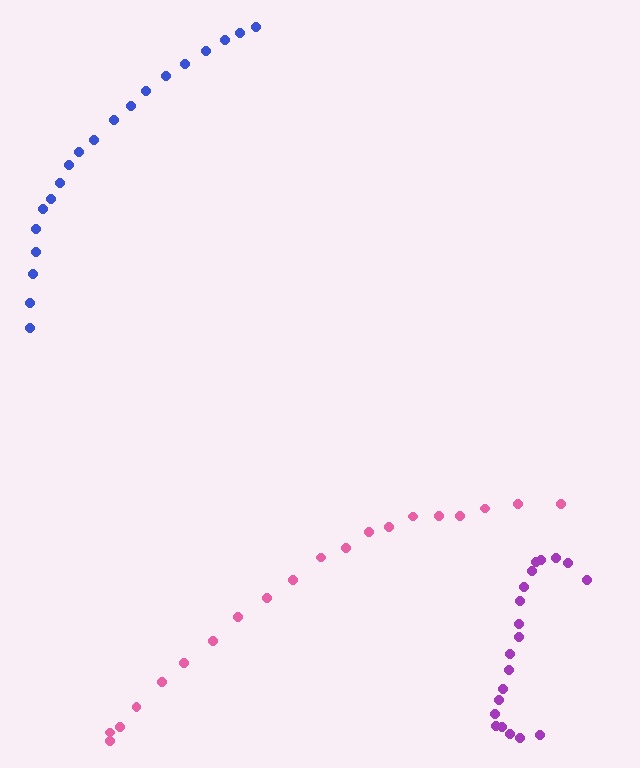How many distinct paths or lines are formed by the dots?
There are 3 distinct paths.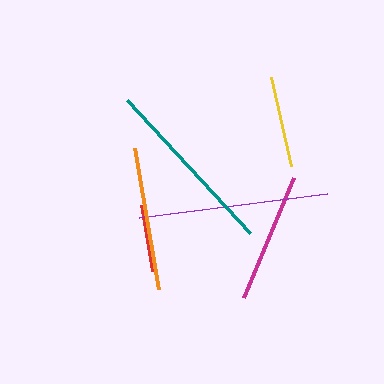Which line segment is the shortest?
The red line is the shortest at approximately 67 pixels.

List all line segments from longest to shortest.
From longest to shortest: purple, teal, orange, magenta, yellow, red.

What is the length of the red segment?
The red segment is approximately 67 pixels long.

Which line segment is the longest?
The purple line is the longest at approximately 189 pixels.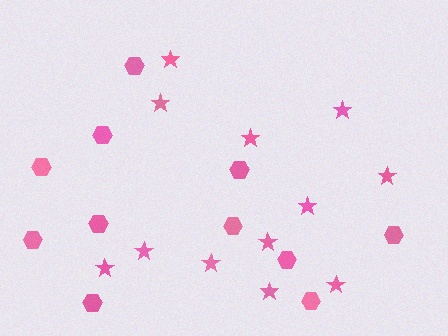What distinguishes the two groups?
There are 2 groups: one group of hexagons (11) and one group of stars (12).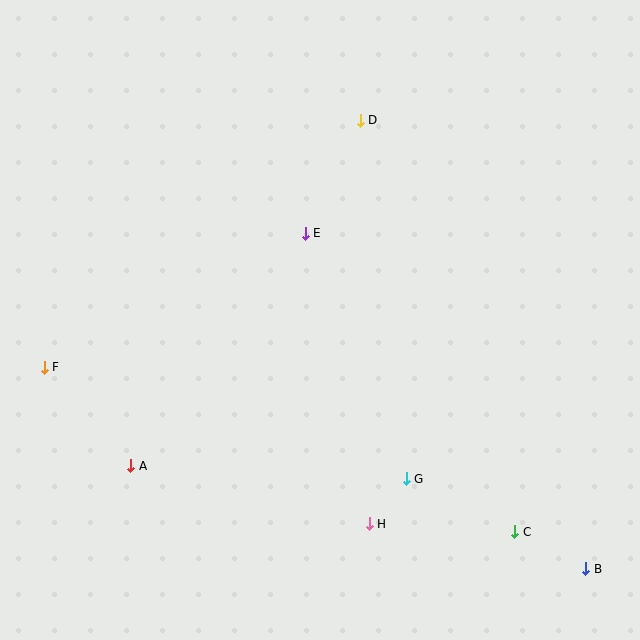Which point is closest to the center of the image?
Point E at (305, 233) is closest to the center.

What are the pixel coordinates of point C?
Point C is at (515, 532).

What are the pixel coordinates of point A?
Point A is at (131, 466).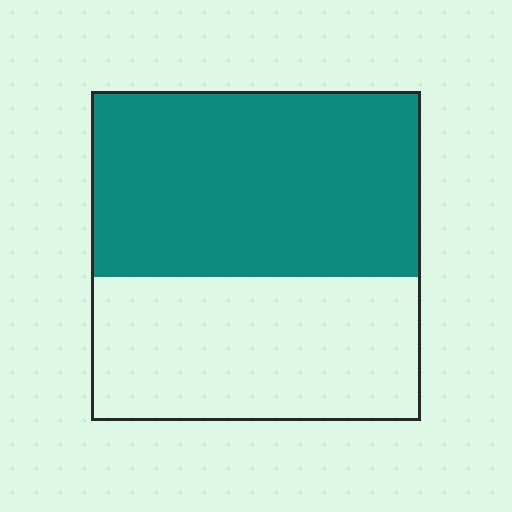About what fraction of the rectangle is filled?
About three fifths (3/5).